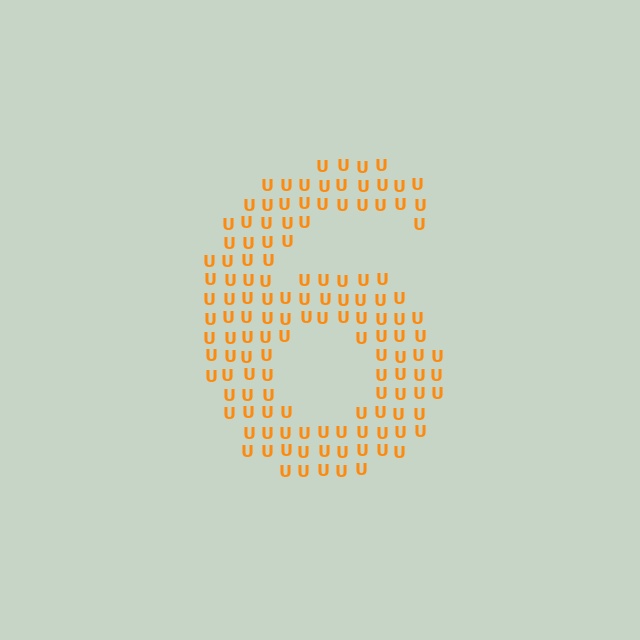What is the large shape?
The large shape is the digit 6.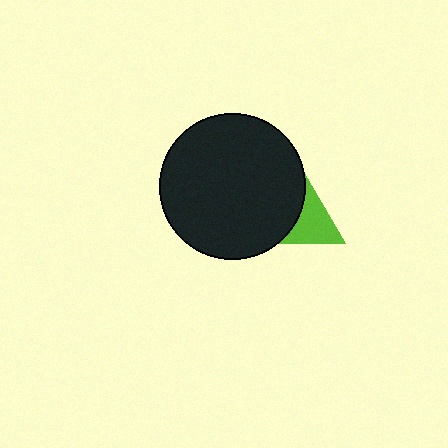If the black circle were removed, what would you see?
You would see the complete lime triangle.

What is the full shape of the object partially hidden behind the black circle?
The partially hidden object is a lime triangle.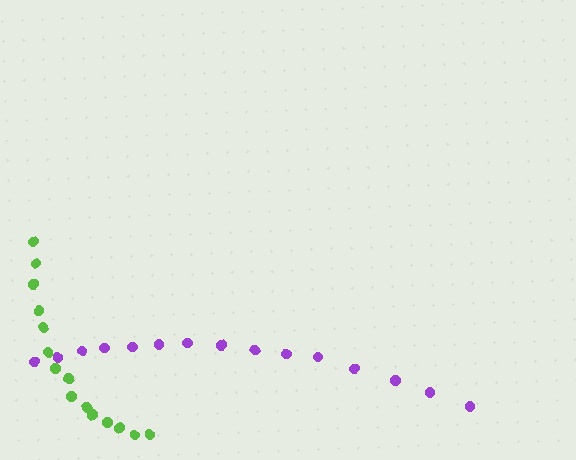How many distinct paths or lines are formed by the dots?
There are 2 distinct paths.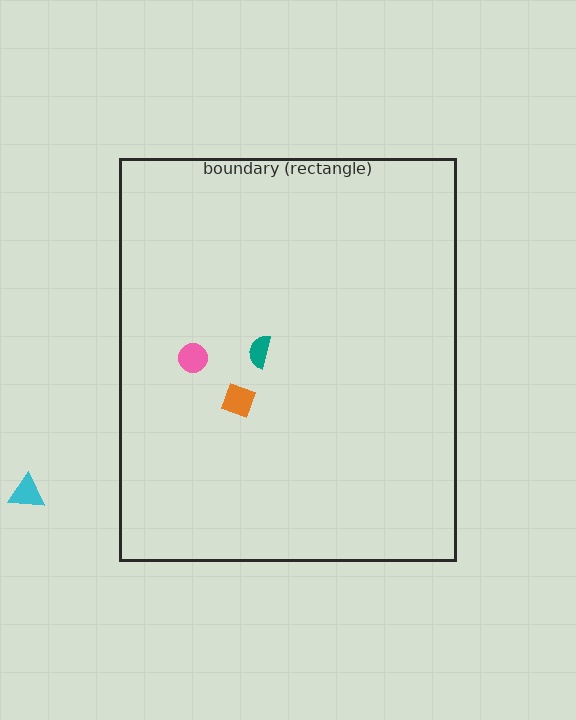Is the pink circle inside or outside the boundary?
Inside.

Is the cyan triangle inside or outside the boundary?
Outside.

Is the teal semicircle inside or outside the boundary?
Inside.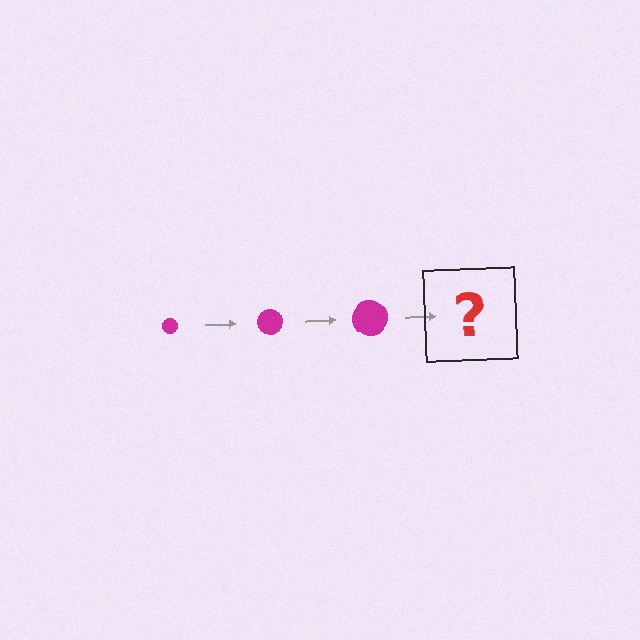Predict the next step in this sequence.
The next step is a magenta circle, larger than the previous one.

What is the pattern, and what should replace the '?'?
The pattern is that the circle gets progressively larger each step. The '?' should be a magenta circle, larger than the previous one.